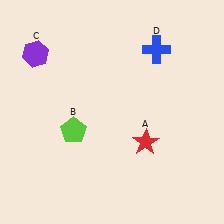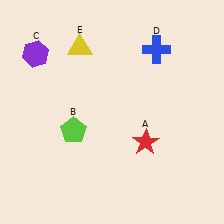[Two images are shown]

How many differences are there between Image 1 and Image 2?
There is 1 difference between the two images.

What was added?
A yellow triangle (E) was added in Image 2.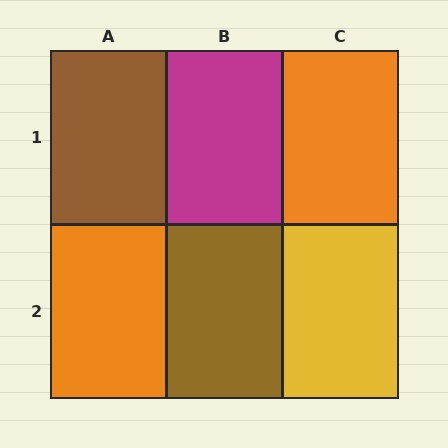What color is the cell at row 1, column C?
Orange.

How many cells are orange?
2 cells are orange.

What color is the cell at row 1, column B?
Magenta.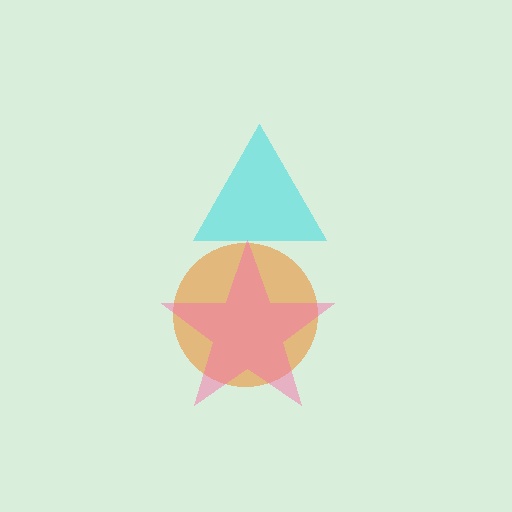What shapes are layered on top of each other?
The layered shapes are: an orange circle, a cyan triangle, a pink star.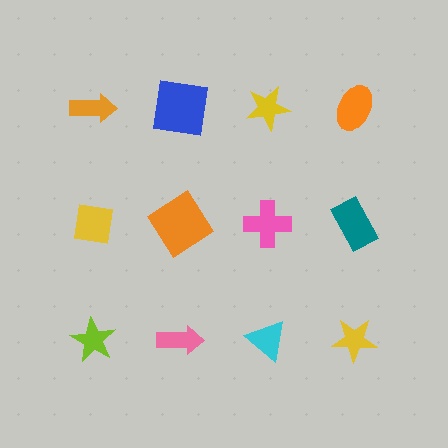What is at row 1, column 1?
An orange arrow.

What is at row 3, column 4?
A yellow star.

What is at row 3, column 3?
A cyan triangle.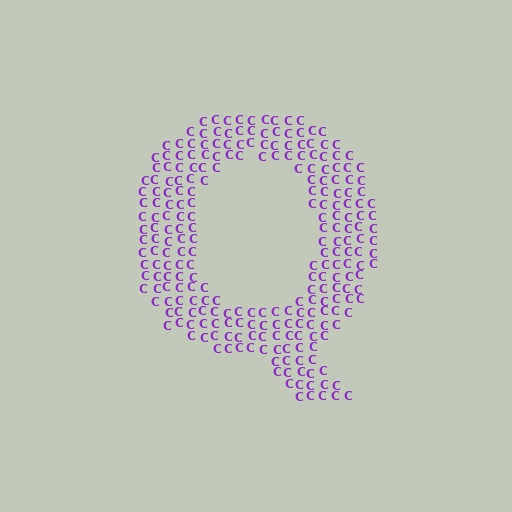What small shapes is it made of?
It is made of small letter C's.